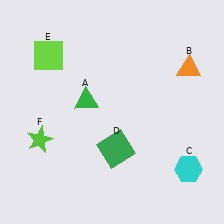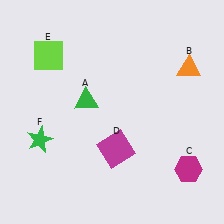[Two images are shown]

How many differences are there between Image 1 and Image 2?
There are 3 differences between the two images.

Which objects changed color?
C changed from cyan to magenta. D changed from green to magenta. F changed from lime to green.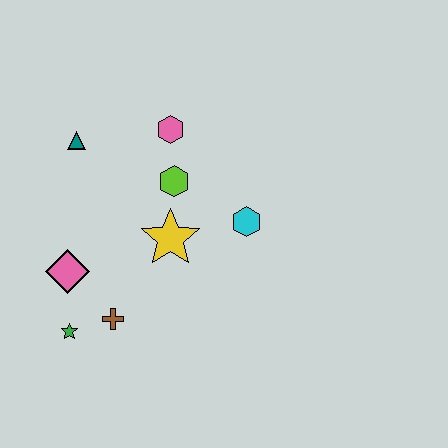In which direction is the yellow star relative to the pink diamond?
The yellow star is to the right of the pink diamond.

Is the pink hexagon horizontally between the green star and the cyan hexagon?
Yes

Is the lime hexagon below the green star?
No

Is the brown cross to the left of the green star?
No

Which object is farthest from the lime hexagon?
The green star is farthest from the lime hexagon.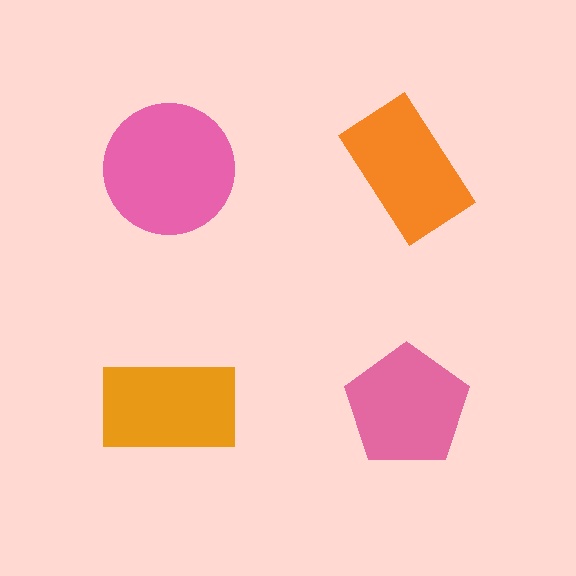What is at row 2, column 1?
An orange rectangle.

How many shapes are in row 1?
2 shapes.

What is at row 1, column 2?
An orange rectangle.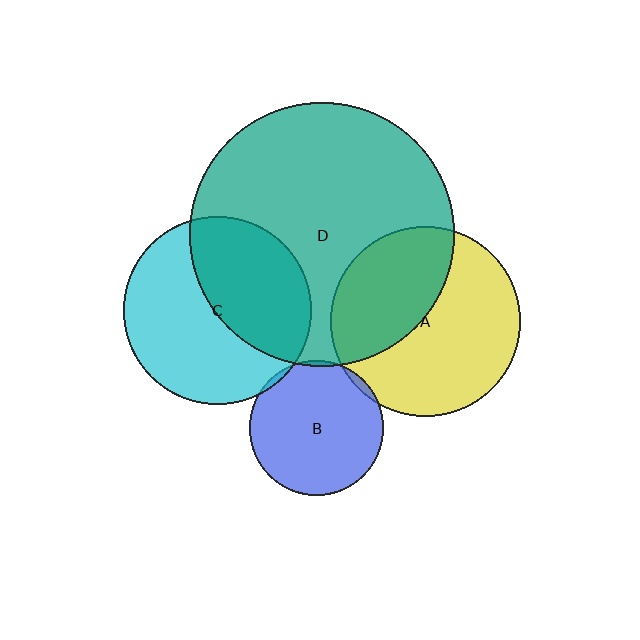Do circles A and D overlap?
Yes.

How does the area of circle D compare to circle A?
Approximately 1.9 times.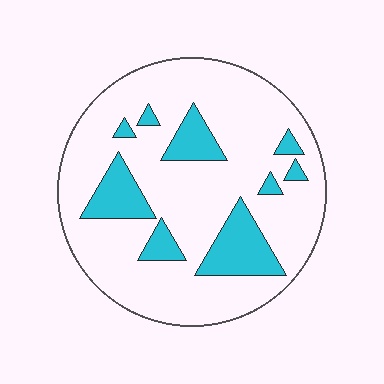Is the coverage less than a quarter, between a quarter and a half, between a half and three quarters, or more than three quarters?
Less than a quarter.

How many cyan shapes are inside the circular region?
9.